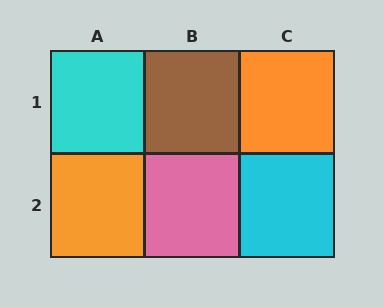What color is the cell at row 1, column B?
Brown.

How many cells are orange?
2 cells are orange.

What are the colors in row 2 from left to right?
Orange, pink, cyan.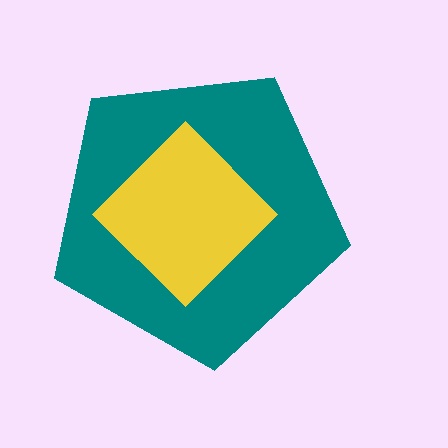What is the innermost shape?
The yellow diamond.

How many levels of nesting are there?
2.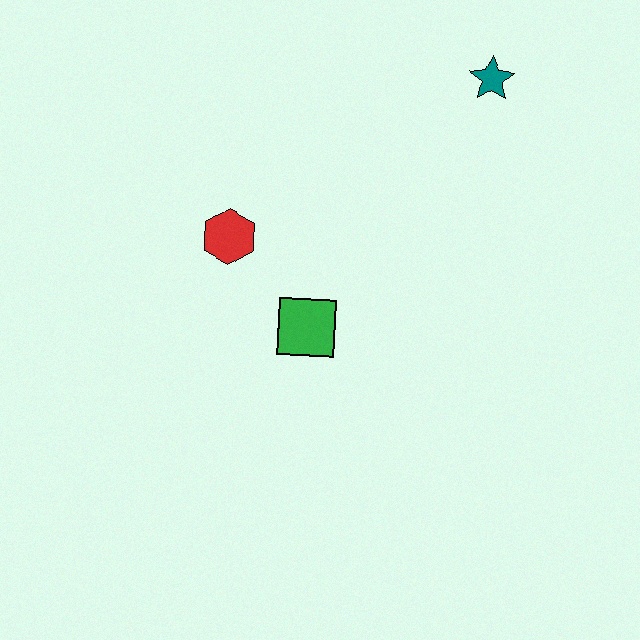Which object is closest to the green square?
The red hexagon is closest to the green square.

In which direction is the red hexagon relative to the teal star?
The red hexagon is to the left of the teal star.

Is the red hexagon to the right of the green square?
No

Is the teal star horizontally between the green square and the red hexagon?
No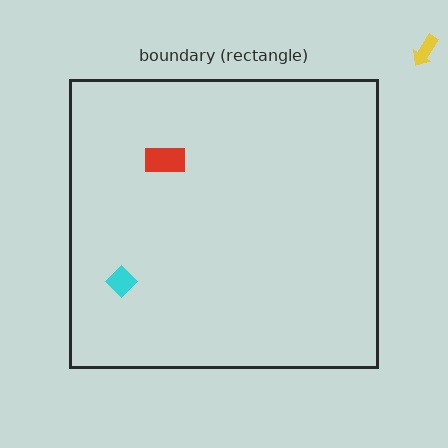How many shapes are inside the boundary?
2 inside, 1 outside.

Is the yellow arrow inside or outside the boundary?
Outside.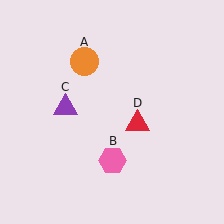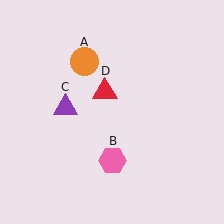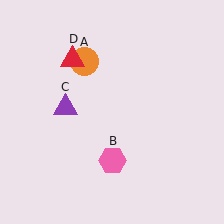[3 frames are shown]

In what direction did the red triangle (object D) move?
The red triangle (object D) moved up and to the left.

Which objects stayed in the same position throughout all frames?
Orange circle (object A) and pink hexagon (object B) and purple triangle (object C) remained stationary.